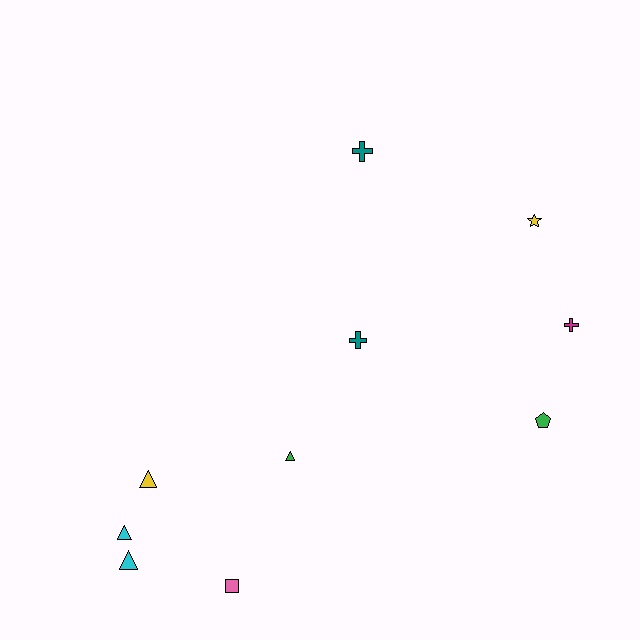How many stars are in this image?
There is 1 star.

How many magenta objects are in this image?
There is 1 magenta object.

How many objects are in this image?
There are 10 objects.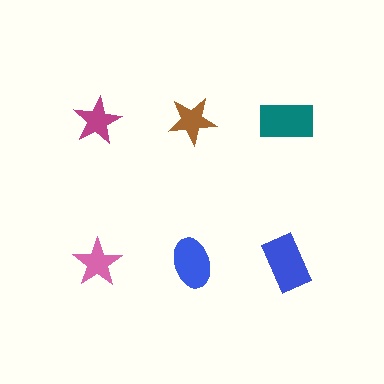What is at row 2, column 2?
A blue ellipse.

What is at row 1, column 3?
A teal rectangle.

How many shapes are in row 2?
3 shapes.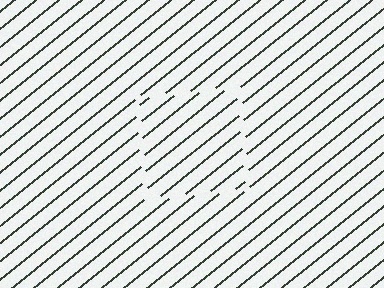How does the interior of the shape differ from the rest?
The interior of the shape contains the same grating, shifted by half a period — the contour is defined by the phase discontinuity where line-ends from the inner and outer gratings abut.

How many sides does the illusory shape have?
4 sides — the line-ends trace a square.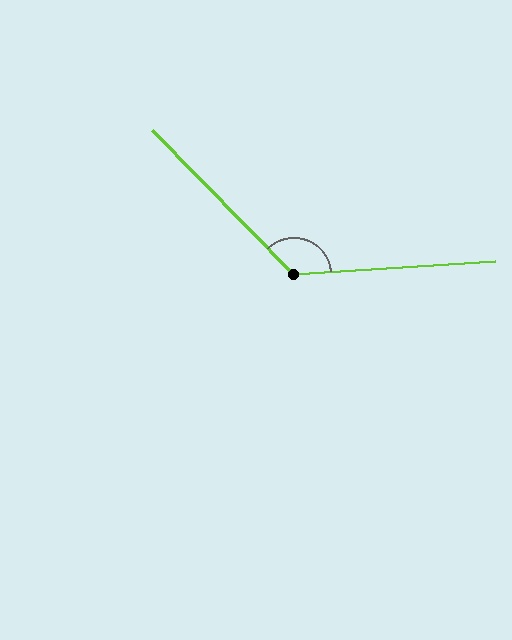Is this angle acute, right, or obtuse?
It is obtuse.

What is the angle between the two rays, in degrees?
Approximately 131 degrees.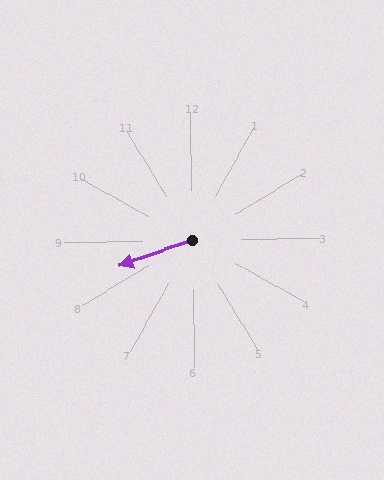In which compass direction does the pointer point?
West.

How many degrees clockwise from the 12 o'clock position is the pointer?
Approximately 251 degrees.